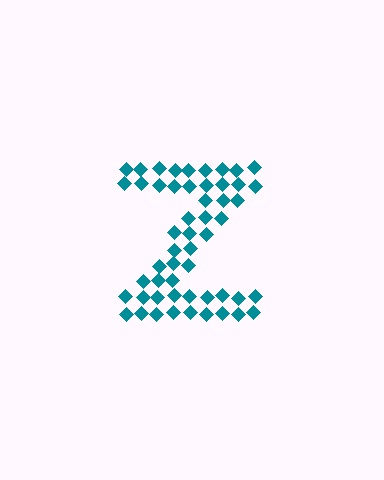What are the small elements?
The small elements are diamonds.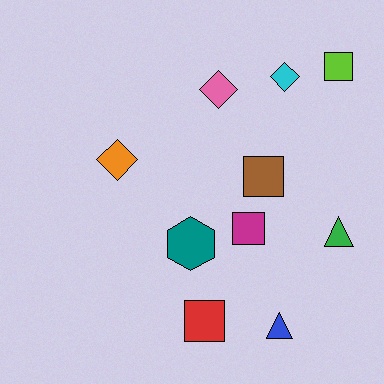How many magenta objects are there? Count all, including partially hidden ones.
There is 1 magenta object.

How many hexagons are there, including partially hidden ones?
There is 1 hexagon.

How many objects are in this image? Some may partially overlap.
There are 10 objects.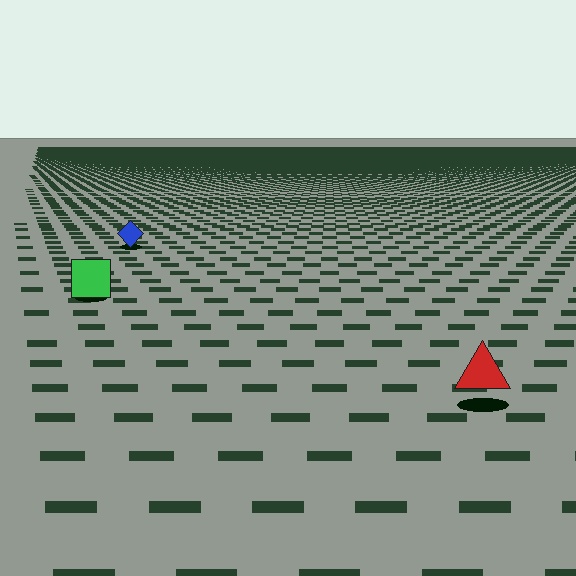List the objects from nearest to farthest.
From nearest to farthest: the red triangle, the green square, the blue diamond.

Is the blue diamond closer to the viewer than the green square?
No. The green square is closer — you can tell from the texture gradient: the ground texture is coarser near it.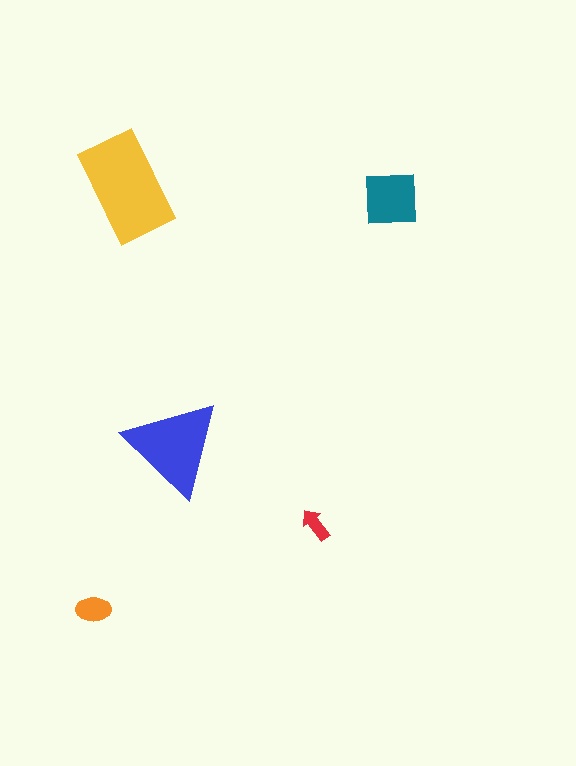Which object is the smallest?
The red arrow.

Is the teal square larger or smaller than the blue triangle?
Smaller.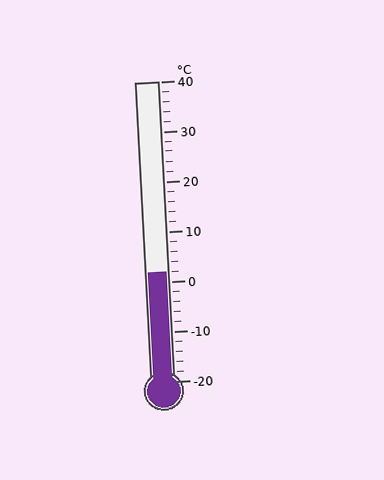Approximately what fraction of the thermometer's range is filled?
The thermometer is filled to approximately 35% of its range.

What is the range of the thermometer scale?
The thermometer scale ranges from -20°C to 40°C.